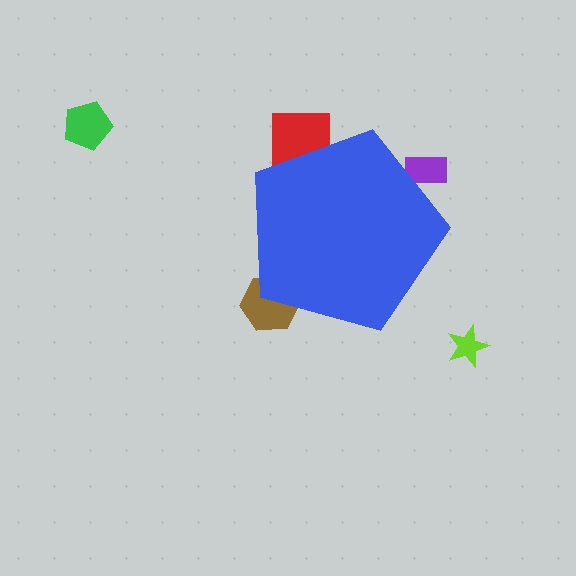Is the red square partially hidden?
Yes, the red square is partially hidden behind the blue pentagon.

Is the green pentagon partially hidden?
No, the green pentagon is fully visible.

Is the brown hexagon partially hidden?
Yes, the brown hexagon is partially hidden behind the blue pentagon.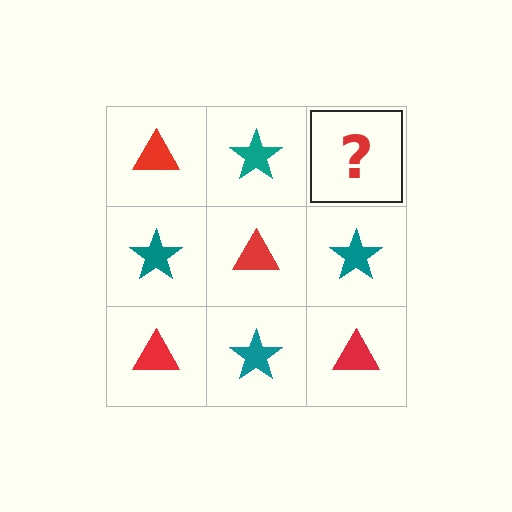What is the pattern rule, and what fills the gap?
The rule is that it alternates red triangle and teal star in a checkerboard pattern. The gap should be filled with a red triangle.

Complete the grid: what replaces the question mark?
The question mark should be replaced with a red triangle.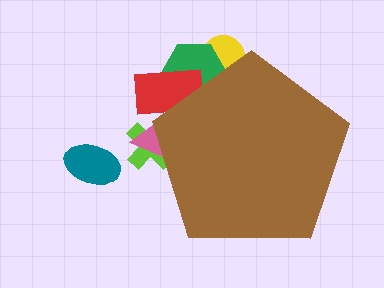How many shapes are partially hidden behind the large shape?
5 shapes are partially hidden.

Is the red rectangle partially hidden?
Yes, the red rectangle is partially hidden behind the brown pentagon.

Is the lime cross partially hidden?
Yes, the lime cross is partially hidden behind the brown pentagon.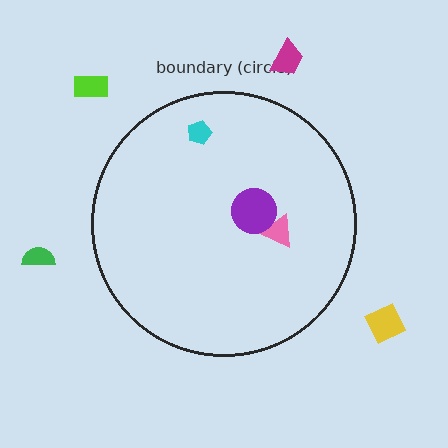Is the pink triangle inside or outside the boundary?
Inside.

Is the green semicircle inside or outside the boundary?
Outside.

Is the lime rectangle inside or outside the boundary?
Outside.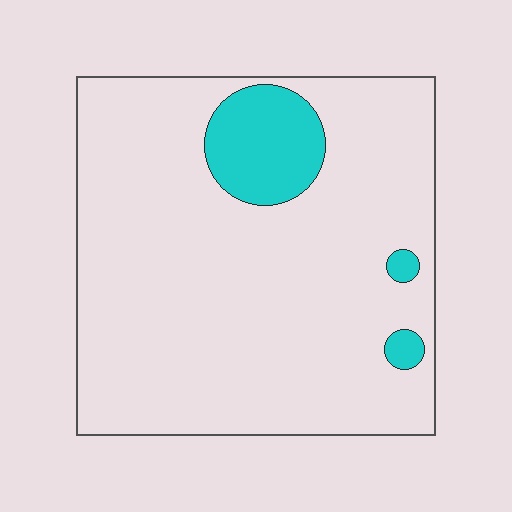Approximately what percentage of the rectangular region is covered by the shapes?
Approximately 10%.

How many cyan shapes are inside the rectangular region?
3.